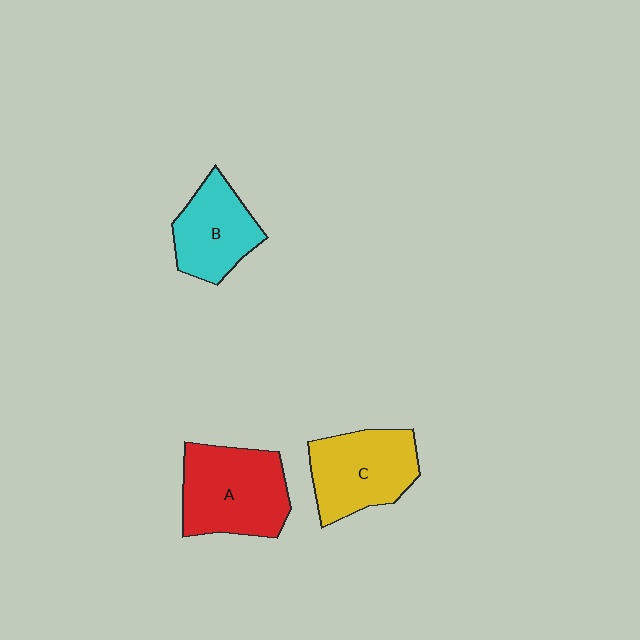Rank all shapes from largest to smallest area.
From largest to smallest: A (red), C (yellow), B (cyan).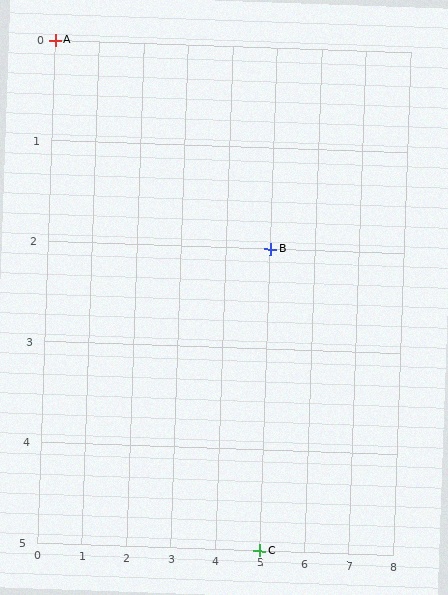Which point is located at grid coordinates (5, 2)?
Point B is at (5, 2).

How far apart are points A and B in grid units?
Points A and B are 5 columns and 2 rows apart (about 5.4 grid units diagonally).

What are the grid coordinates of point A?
Point A is at grid coordinates (0, 0).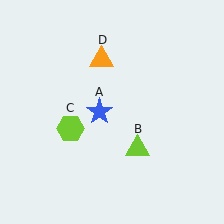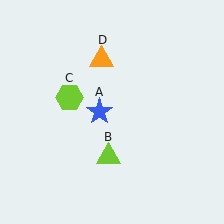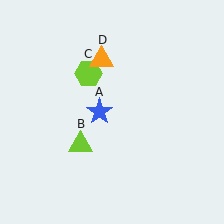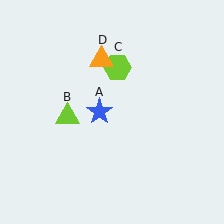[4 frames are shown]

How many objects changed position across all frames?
2 objects changed position: lime triangle (object B), lime hexagon (object C).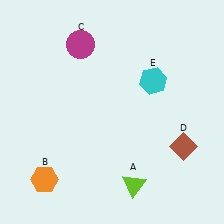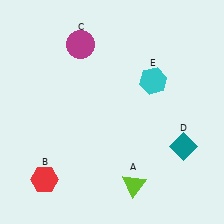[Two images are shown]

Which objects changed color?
B changed from orange to red. D changed from brown to teal.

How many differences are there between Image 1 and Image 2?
There are 2 differences between the two images.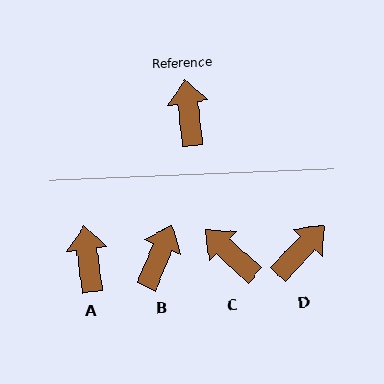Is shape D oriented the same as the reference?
No, it is off by about 50 degrees.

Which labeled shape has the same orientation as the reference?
A.